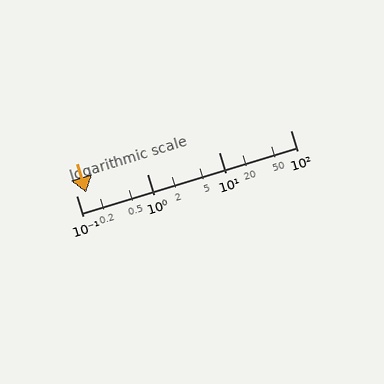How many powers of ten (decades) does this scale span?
The scale spans 3 decades, from 0.1 to 100.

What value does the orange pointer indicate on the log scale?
The pointer indicates approximately 0.14.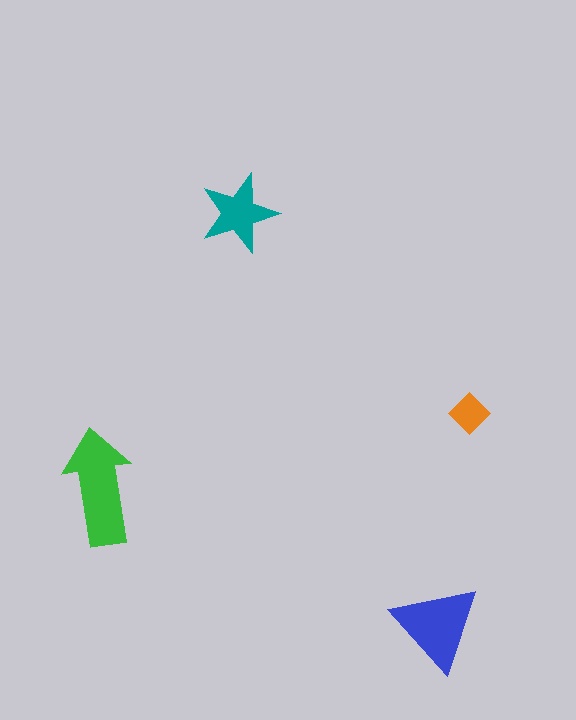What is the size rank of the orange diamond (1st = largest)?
4th.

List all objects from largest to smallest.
The green arrow, the blue triangle, the teal star, the orange diamond.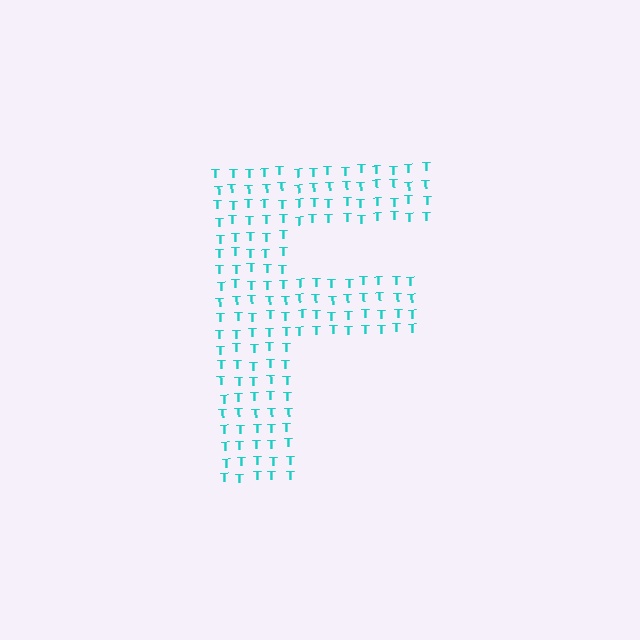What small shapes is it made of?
It is made of small letter T's.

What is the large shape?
The large shape is the letter F.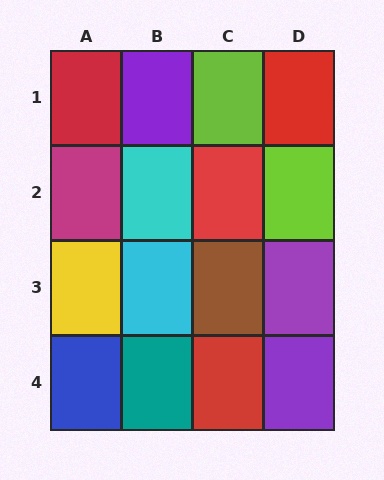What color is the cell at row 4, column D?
Purple.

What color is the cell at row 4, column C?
Red.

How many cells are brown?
1 cell is brown.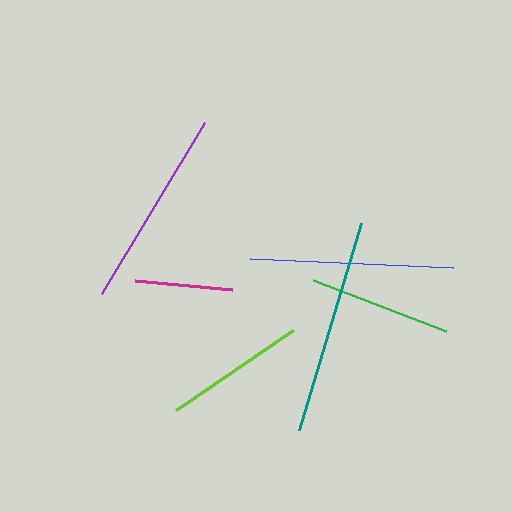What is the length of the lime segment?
The lime segment is approximately 142 pixels long.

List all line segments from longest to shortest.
From longest to shortest: teal, blue, purple, lime, green, magenta.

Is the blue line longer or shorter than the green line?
The blue line is longer than the green line.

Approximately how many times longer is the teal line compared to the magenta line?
The teal line is approximately 2.2 times the length of the magenta line.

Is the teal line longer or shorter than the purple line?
The teal line is longer than the purple line.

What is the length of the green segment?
The green segment is approximately 142 pixels long.